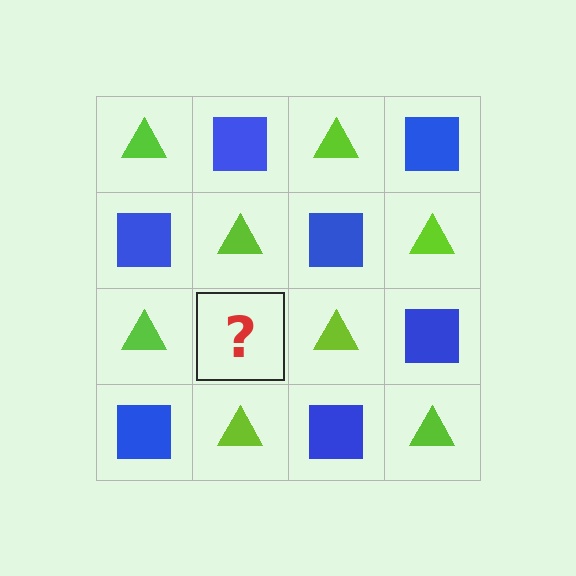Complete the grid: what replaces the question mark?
The question mark should be replaced with a blue square.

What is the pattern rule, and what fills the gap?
The rule is that it alternates lime triangle and blue square in a checkerboard pattern. The gap should be filled with a blue square.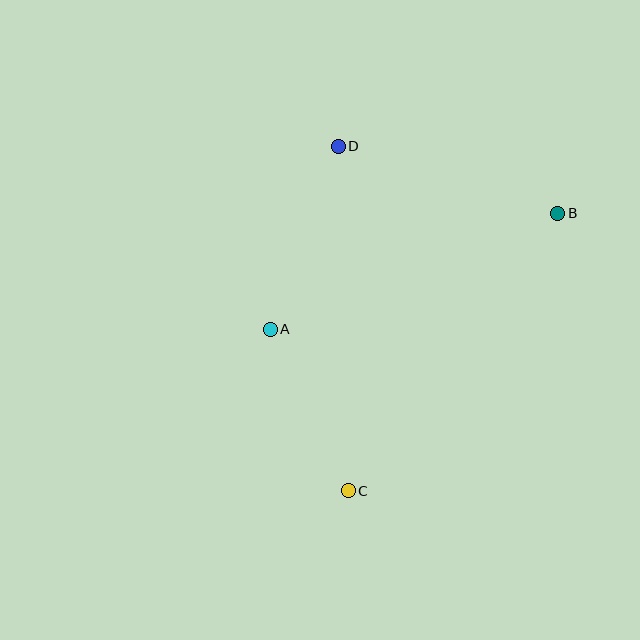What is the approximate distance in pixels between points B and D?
The distance between B and D is approximately 230 pixels.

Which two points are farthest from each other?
Points B and C are farthest from each other.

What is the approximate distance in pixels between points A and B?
The distance between A and B is approximately 310 pixels.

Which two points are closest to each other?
Points A and C are closest to each other.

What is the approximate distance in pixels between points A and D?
The distance between A and D is approximately 195 pixels.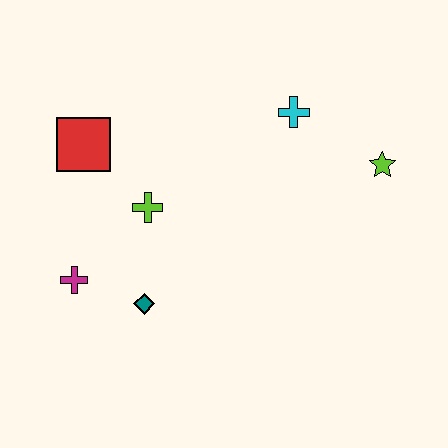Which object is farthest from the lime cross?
The lime star is farthest from the lime cross.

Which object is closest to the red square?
The lime cross is closest to the red square.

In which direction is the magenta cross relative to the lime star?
The magenta cross is to the left of the lime star.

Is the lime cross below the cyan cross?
Yes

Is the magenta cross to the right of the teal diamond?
No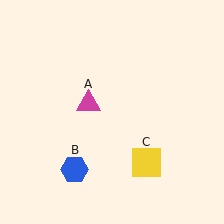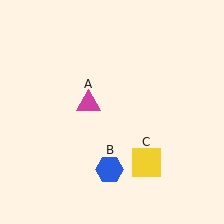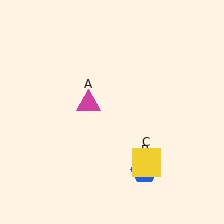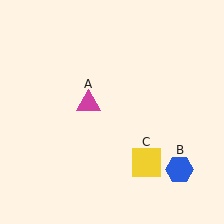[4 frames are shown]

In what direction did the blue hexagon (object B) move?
The blue hexagon (object B) moved right.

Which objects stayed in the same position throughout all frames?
Magenta triangle (object A) and yellow square (object C) remained stationary.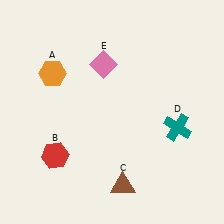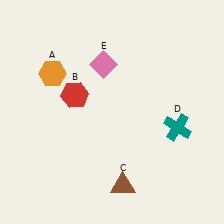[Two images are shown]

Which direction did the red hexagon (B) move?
The red hexagon (B) moved up.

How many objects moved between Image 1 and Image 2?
1 object moved between the two images.